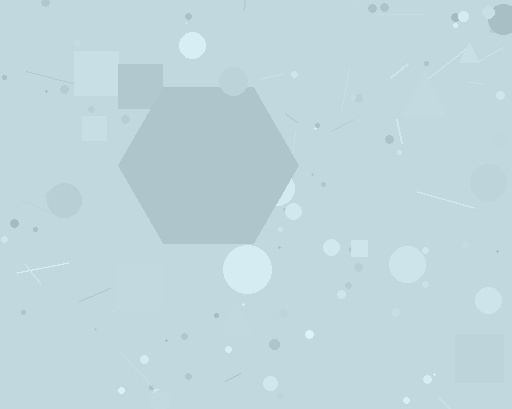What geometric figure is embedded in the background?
A hexagon is embedded in the background.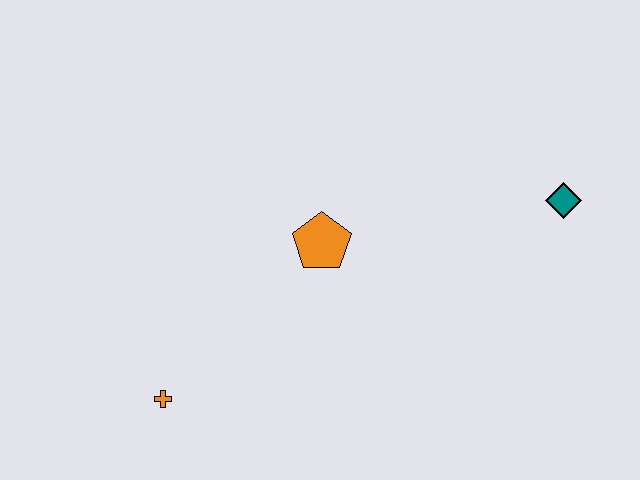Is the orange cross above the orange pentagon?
No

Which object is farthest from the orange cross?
The teal diamond is farthest from the orange cross.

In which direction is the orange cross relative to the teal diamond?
The orange cross is to the left of the teal diamond.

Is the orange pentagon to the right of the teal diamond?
No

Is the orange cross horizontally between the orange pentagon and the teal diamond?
No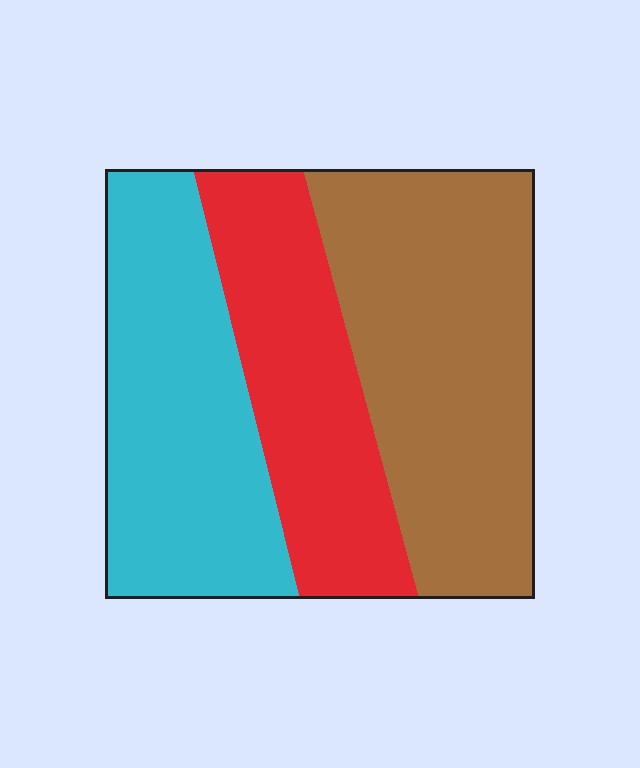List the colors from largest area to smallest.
From largest to smallest: brown, cyan, red.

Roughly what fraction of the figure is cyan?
Cyan takes up between a sixth and a third of the figure.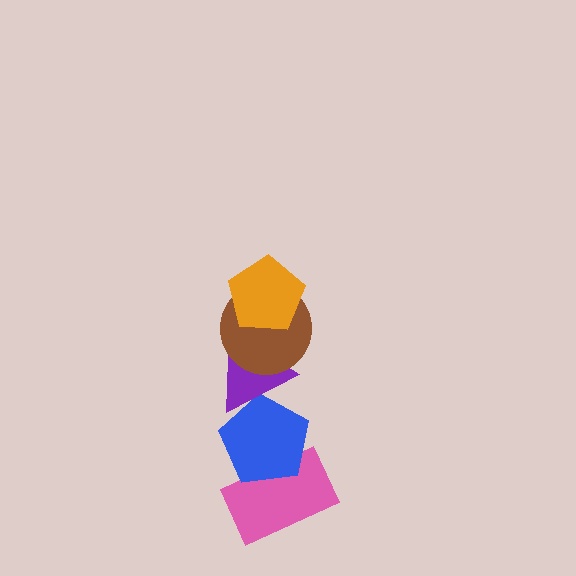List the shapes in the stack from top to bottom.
From top to bottom: the orange pentagon, the brown circle, the purple triangle, the blue pentagon, the pink rectangle.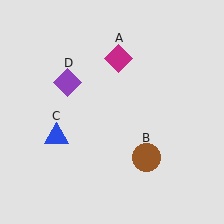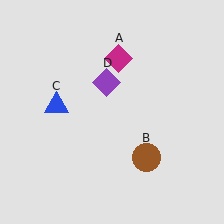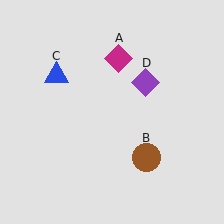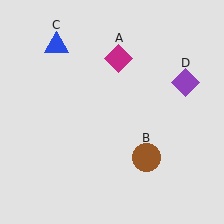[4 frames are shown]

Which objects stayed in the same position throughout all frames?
Magenta diamond (object A) and brown circle (object B) remained stationary.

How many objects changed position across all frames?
2 objects changed position: blue triangle (object C), purple diamond (object D).